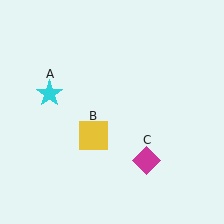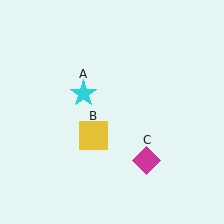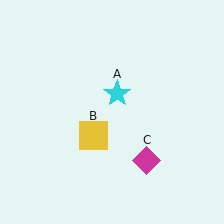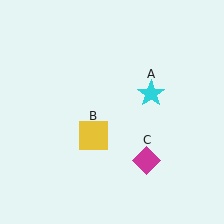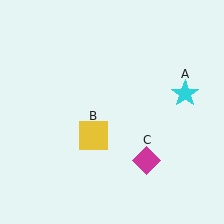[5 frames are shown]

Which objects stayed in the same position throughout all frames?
Yellow square (object B) and magenta diamond (object C) remained stationary.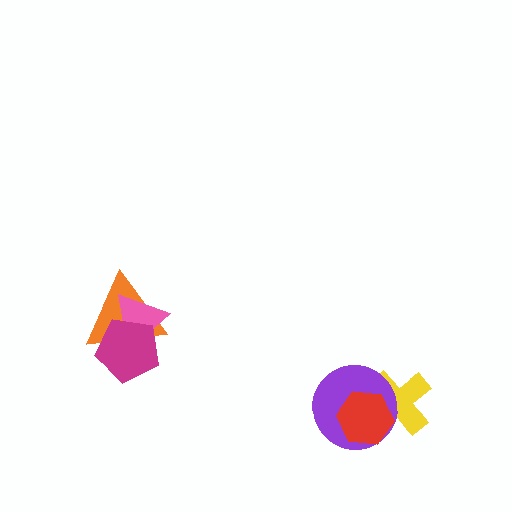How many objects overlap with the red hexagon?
2 objects overlap with the red hexagon.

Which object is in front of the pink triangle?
The magenta pentagon is in front of the pink triangle.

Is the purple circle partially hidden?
Yes, it is partially covered by another shape.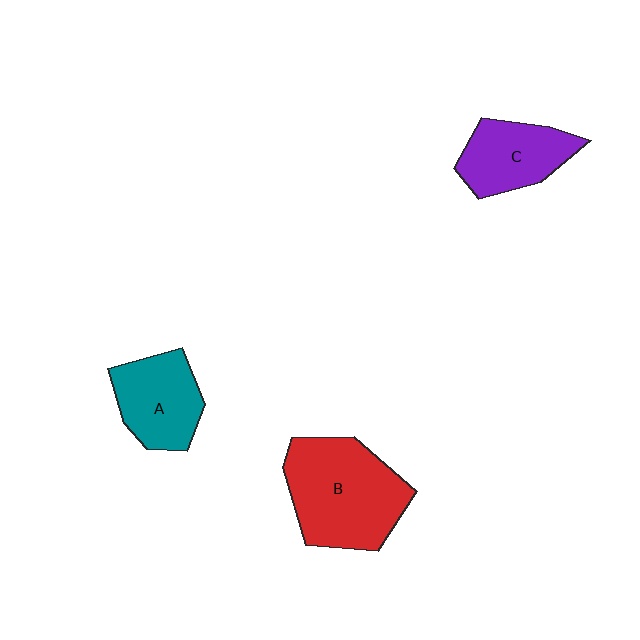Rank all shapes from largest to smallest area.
From largest to smallest: B (red), A (teal), C (purple).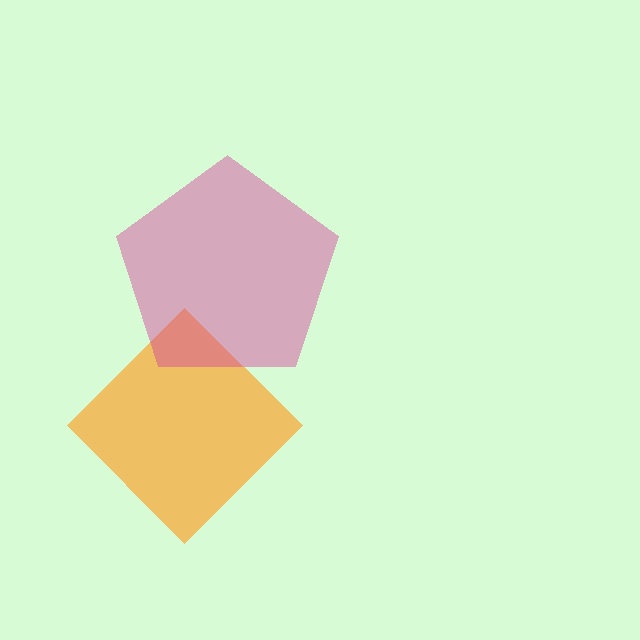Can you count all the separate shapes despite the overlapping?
Yes, there are 2 separate shapes.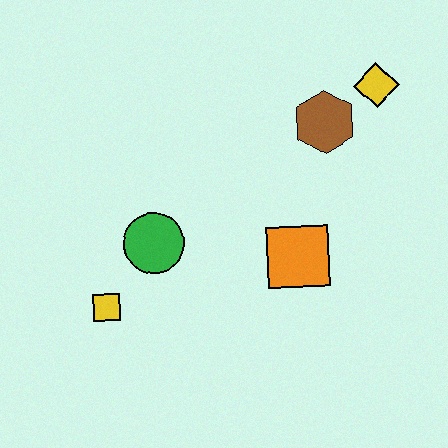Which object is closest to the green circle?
The yellow square is closest to the green circle.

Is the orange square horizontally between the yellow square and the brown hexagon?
Yes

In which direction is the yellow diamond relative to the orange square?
The yellow diamond is above the orange square.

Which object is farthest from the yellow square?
The yellow diamond is farthest from the yellow square.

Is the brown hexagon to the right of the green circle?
Yes